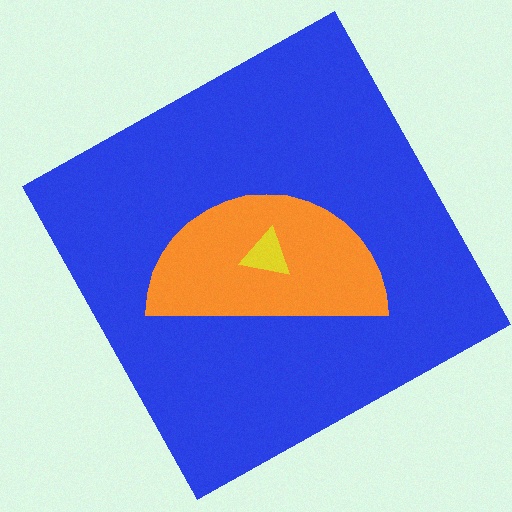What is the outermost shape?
The blue square.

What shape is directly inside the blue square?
The orange semicircle.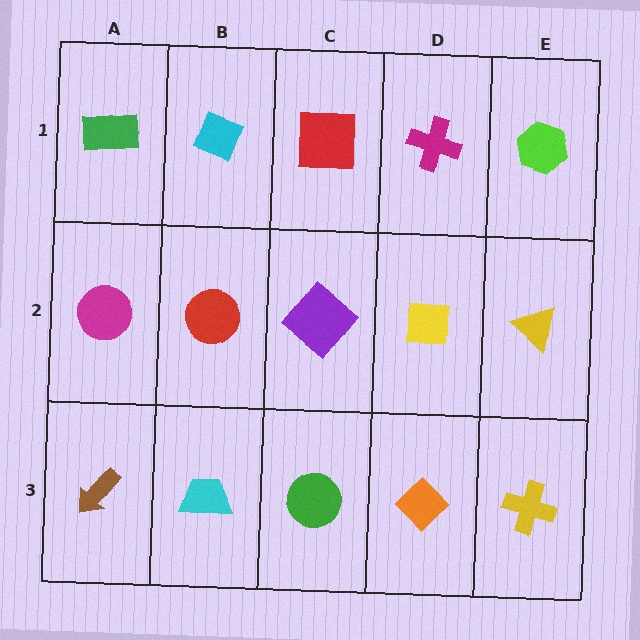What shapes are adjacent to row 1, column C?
A purple diamond (row 2, column C), a cyan diamond (row 1, column B), a magenta cross (row 1, column D).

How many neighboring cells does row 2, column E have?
3.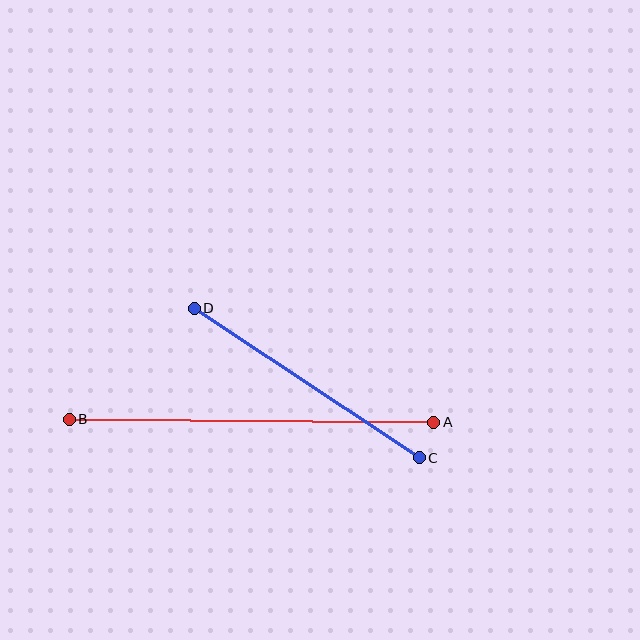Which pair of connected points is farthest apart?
Points A and B are farthest apart.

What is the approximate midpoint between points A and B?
The midpoint is at approximately (251, 421) pixels.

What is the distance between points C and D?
The distance is approximately 270 pixels.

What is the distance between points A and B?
The distance is approximately 365 pixels.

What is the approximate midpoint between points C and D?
The midpoint is at approximately (307, 383) pixels.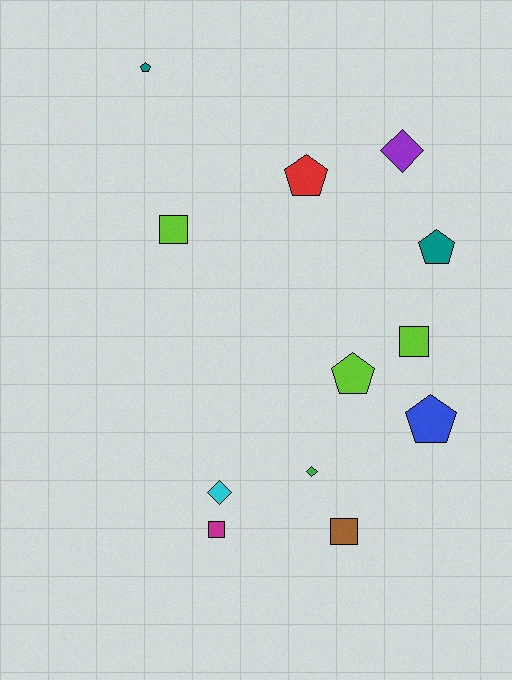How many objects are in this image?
There are 12 objects.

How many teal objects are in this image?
There are 2 teal objects.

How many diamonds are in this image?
There are 3 diamonds.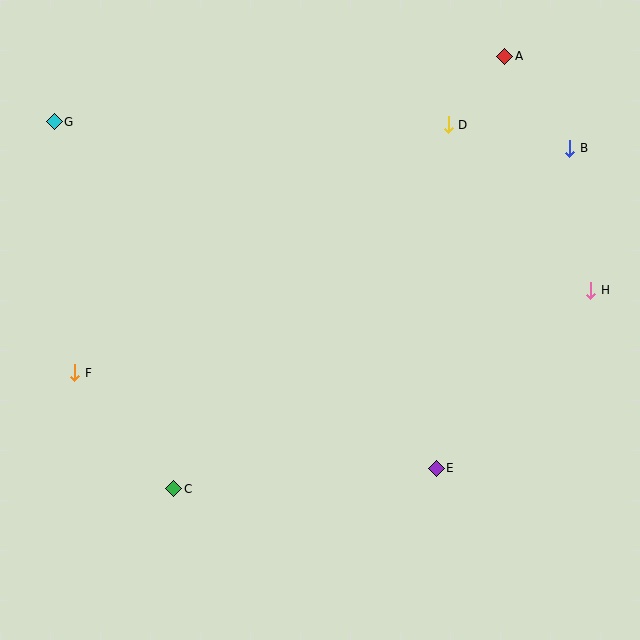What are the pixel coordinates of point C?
Point C is at (174, 489).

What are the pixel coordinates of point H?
Point H is at (591, 290).